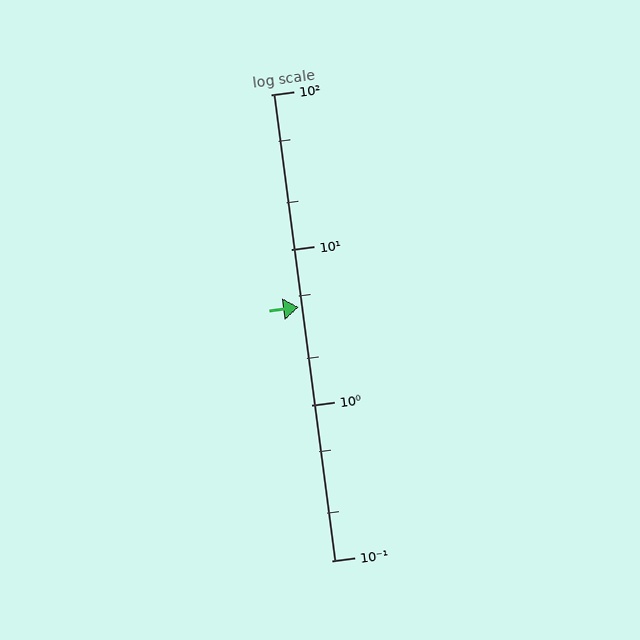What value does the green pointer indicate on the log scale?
The pointer indicates approximately 4.3.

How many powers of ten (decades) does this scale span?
The scale spans 3 decades, from 0.1 to 100.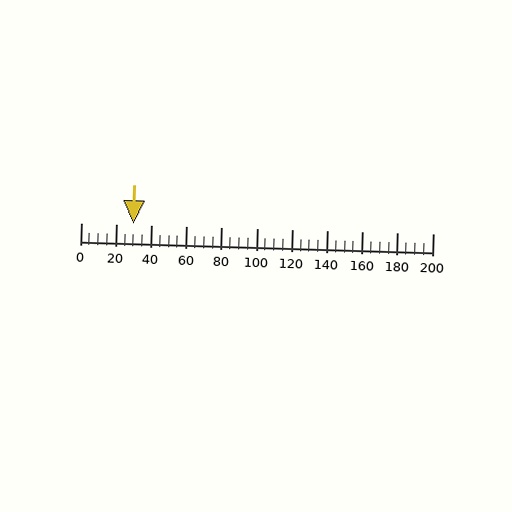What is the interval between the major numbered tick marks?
The major tick marks are spaced 20 units apart.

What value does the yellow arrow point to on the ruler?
The yellow arrow points to approximately 30.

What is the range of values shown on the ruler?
The ruler shows values from 0 to 200.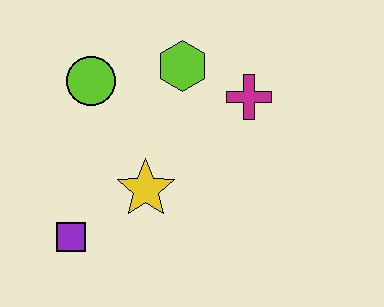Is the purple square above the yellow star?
No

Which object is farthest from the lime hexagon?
The purple square is farthest from the lime hexagon.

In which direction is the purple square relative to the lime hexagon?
The purple square is below the lime hexagon.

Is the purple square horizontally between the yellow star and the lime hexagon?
No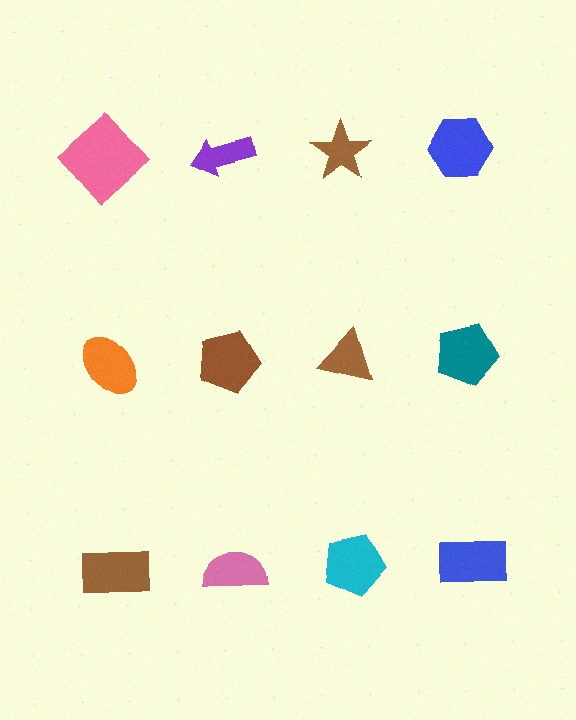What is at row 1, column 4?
A blue hexagon.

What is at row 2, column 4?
A teal pentagon.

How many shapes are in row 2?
4 shapes.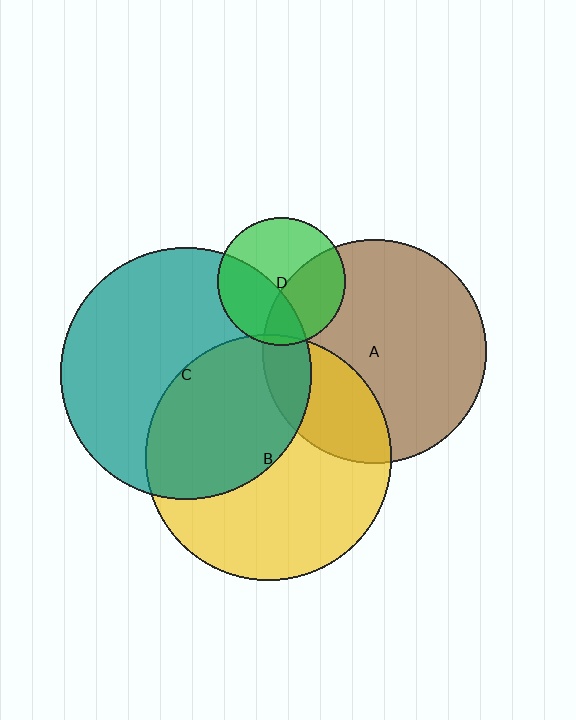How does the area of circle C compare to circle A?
Approximately 1.3 times.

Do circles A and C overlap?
Yes.